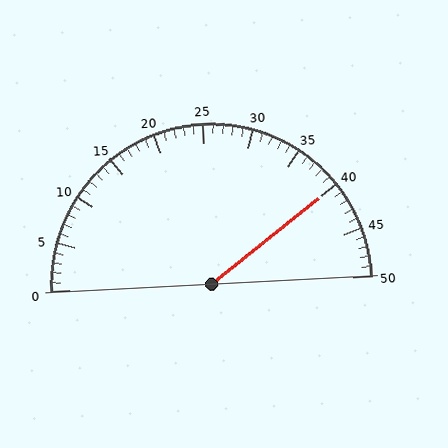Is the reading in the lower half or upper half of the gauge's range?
The reading is in the upper half of the range (0 to 50).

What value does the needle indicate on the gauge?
The needle indicates approximately 40.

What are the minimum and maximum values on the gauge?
The gauge ranges from 0 to 50.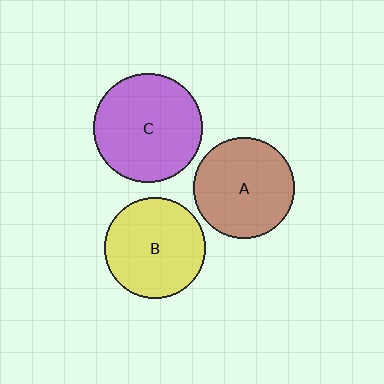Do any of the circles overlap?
No, none of the circles overlap.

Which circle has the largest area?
Circle C (purple).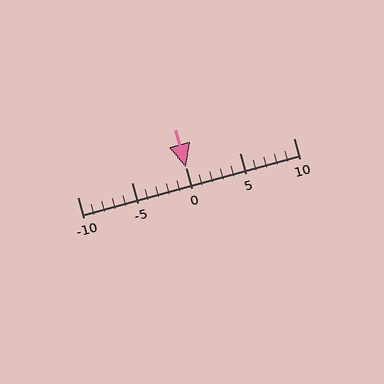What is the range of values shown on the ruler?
The ruler shows values from -10 to 10.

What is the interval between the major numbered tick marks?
The major tick marks are spaced 5 units apart.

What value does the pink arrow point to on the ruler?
The pink arrow points to approximately 0.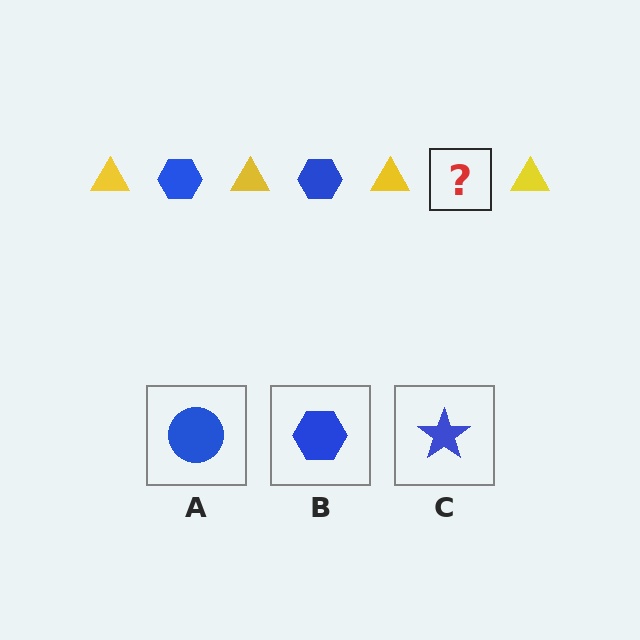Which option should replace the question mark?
Option B.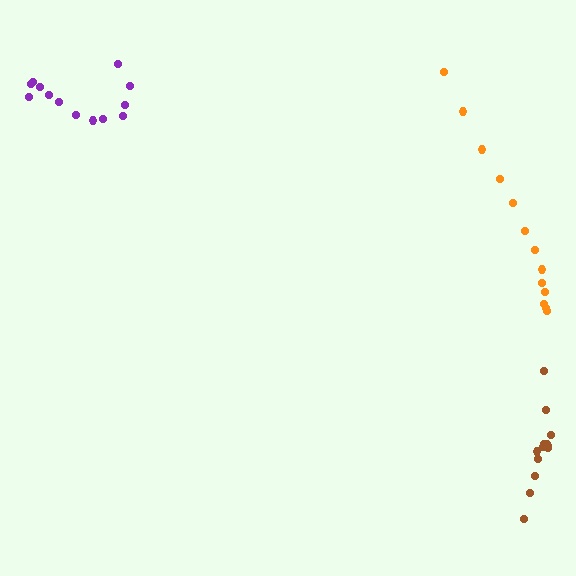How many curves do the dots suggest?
There are 3 distinct paths.